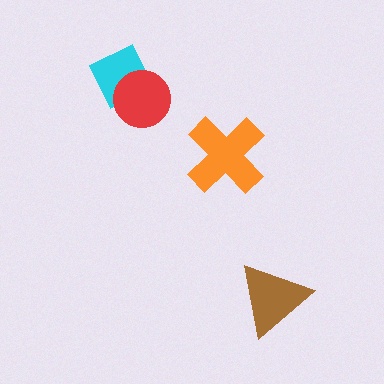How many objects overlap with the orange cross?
0 objects overlap with the orange cross.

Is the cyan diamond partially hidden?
Yes, it is partially covered by another shape.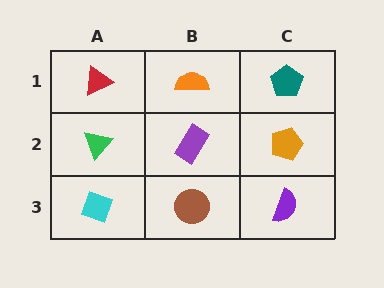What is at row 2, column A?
A green triangle.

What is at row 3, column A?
A cyan diamond.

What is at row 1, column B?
An orange semicircle.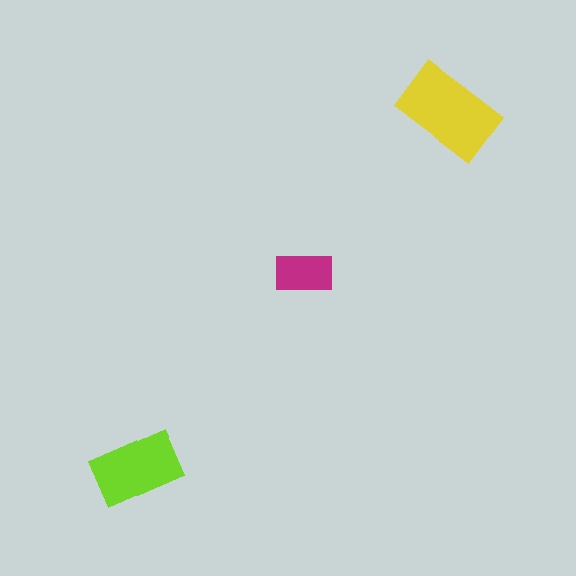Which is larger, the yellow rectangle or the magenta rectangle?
The yellow one.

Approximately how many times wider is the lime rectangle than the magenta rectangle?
About 1.5 times wider.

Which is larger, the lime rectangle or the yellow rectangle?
The yellow one.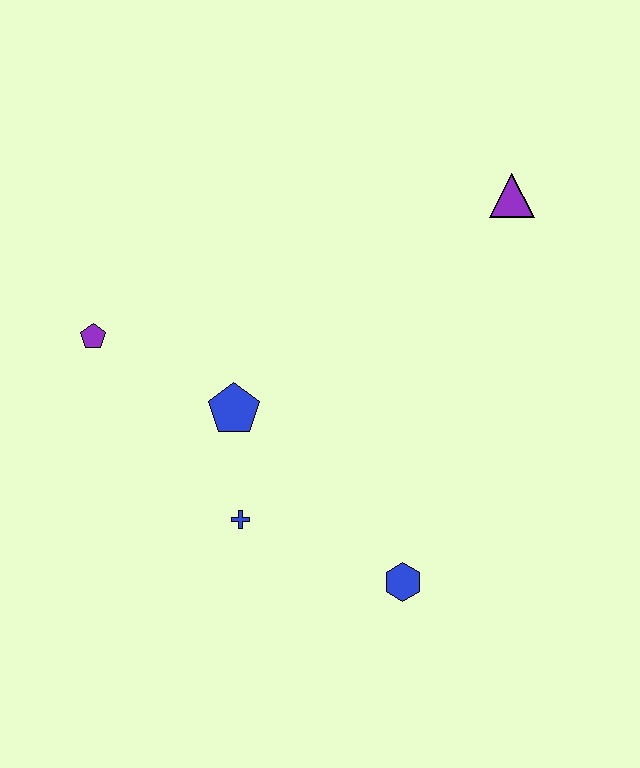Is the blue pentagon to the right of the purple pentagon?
Yes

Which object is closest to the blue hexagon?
The blue cross is closest to the blue hexagon.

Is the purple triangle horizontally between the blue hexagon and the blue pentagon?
No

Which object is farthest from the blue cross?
The purple triangle is farthest from the blue cross.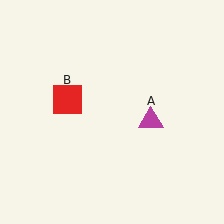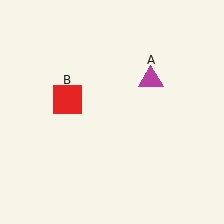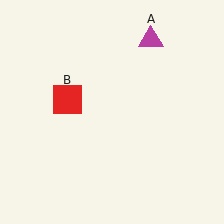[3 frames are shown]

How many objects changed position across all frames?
1 object changed position: magenta triangle (object A).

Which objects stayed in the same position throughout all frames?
Red square (object B) remained stationary.